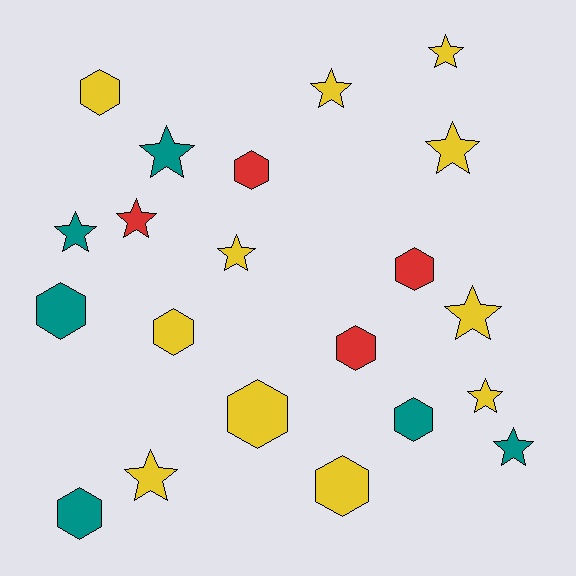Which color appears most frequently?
Yellow, with 11 objects.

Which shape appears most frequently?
Star, with 11 objects.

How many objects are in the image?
There are 21 objects.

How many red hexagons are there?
There are 3 red hexagons.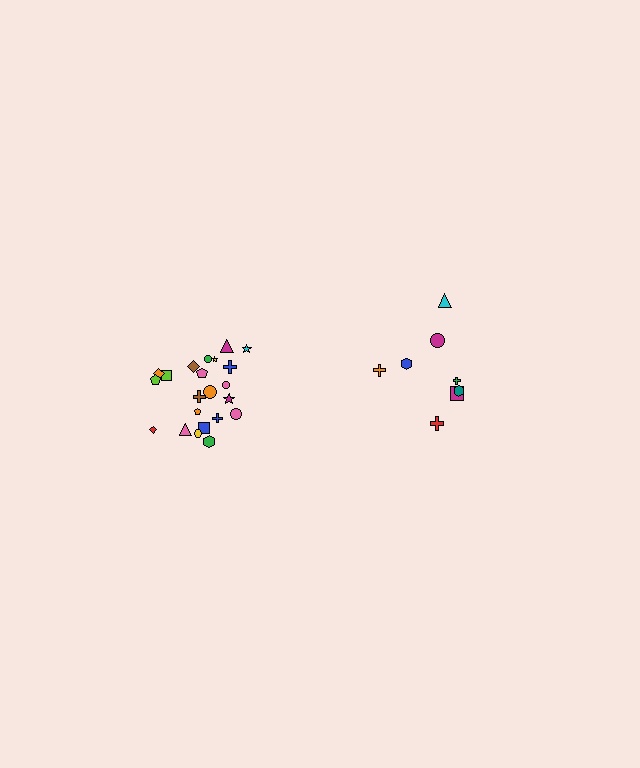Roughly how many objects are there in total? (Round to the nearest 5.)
Roughly 30 objects in total.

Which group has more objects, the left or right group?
The left group.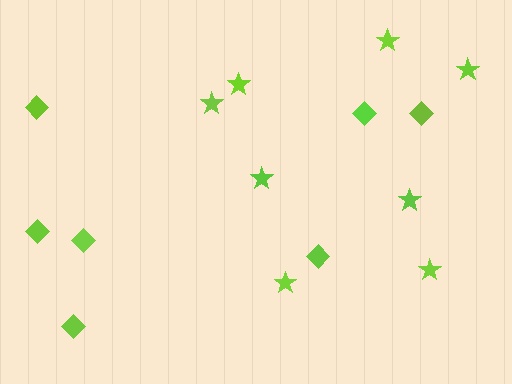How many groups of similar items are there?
There are 2 groups: one group of stars (8) and one group of diamonds (7).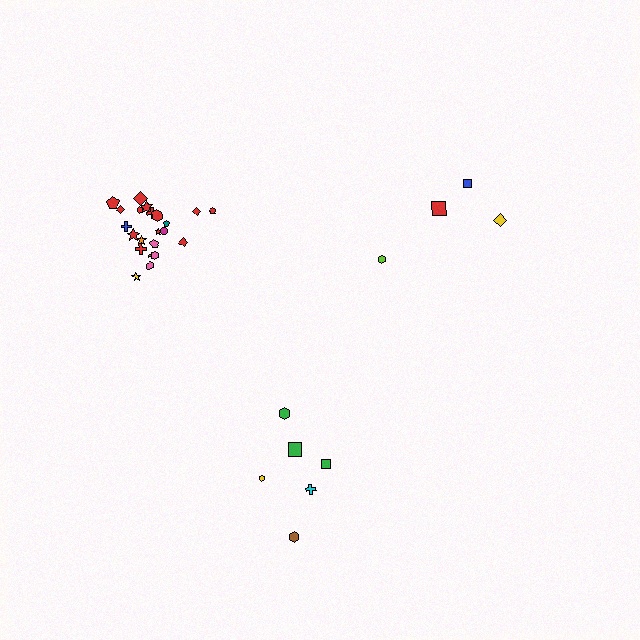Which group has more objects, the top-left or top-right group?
The top-left group.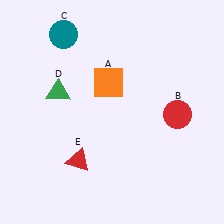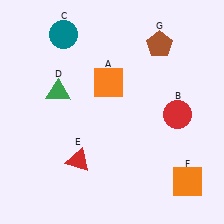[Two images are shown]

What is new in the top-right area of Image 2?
A brown pentagon (G) was added in the top-right area of Image 2.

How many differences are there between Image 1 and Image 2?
There are 2 differences between the two images.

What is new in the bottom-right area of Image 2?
An orange square (F) was added in the bottom-right area of Image 2.